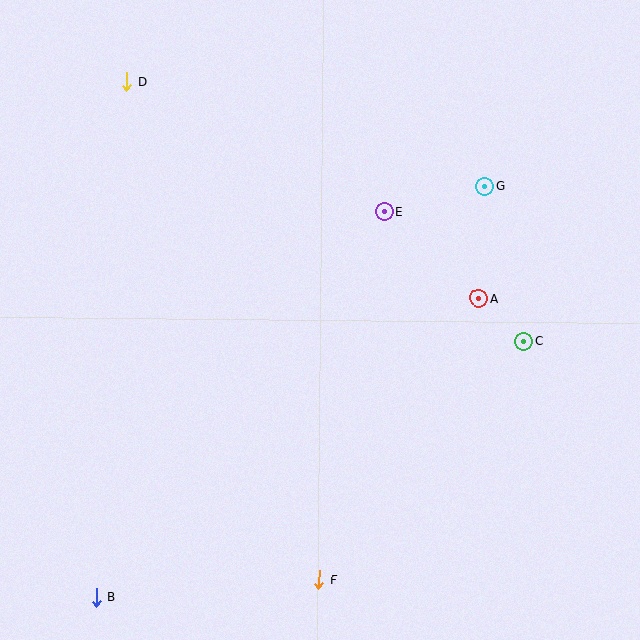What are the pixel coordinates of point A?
Point A is at (479, 298).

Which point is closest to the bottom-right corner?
Point C is closest to the bottom-right corner.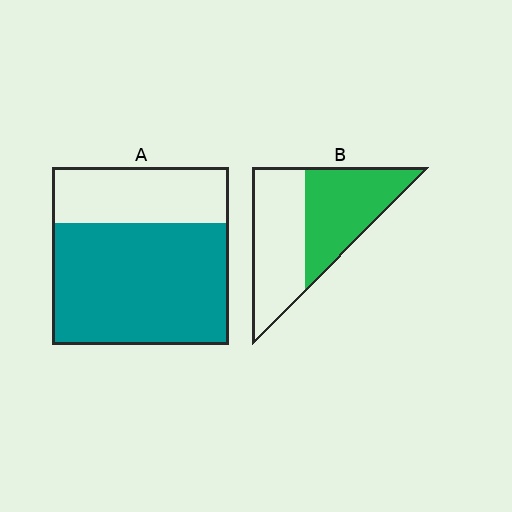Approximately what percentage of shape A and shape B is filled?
A is approximately 70% and B is approximately 50%.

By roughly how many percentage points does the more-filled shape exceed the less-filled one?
By roughly 20 percentage points (A over B).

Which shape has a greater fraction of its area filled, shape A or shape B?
Shape A.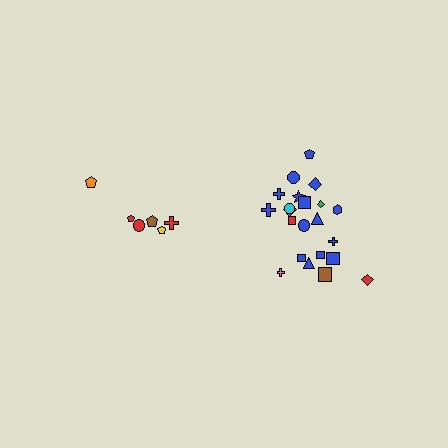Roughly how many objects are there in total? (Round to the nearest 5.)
Roughly 30 objects in total.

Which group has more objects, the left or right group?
The right group.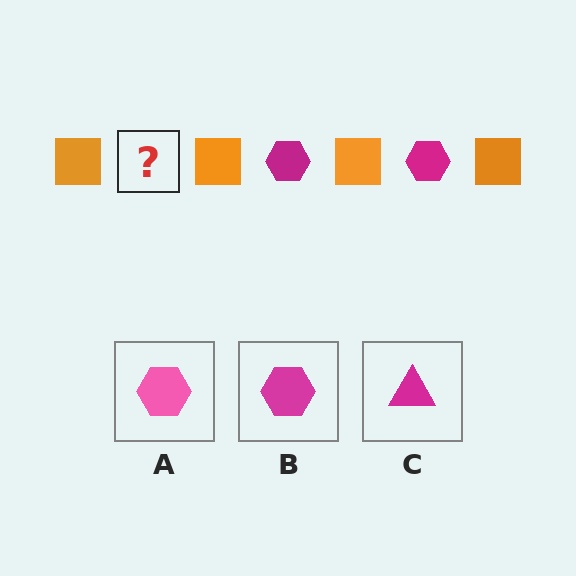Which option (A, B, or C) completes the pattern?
B.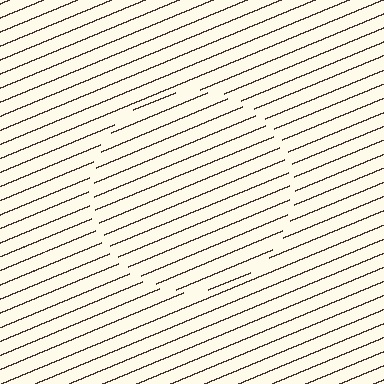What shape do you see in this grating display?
An illusory circle. The interior of the shape contains the same grating, shifted by half a period — the contour is defined by the phase discontinuity where line-ends from the inner and outer gratings abut.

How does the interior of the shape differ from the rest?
The interior of the shape contains the same grating, shifted by half a period — the contour is defined by the phase discontinuity where line-ends from the inner and outer gratings abut.